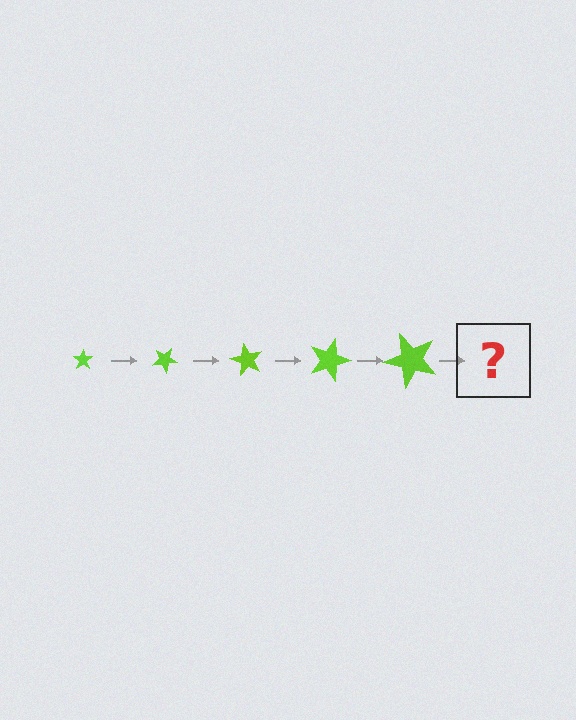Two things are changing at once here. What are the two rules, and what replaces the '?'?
The two rules are that the star grows larger each step and it rotates 30 degrees each step. The '?' should be a star, larger than the previous one and rotated 150 degrees from the start.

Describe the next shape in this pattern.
It should be a star, larger than the previous one and rotated 150 degrees from the start.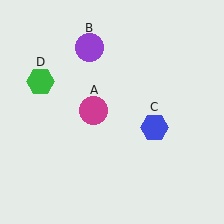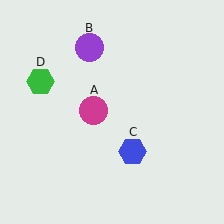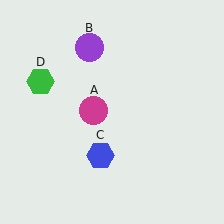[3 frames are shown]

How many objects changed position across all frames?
1 object changed position: blue hexagon (object C).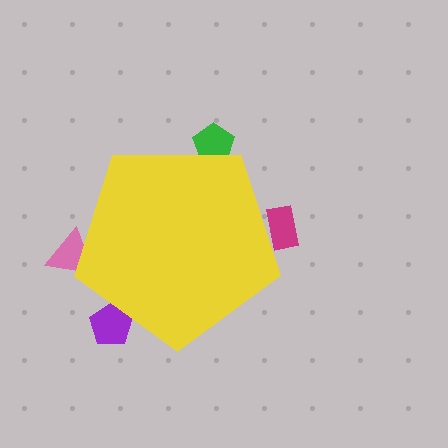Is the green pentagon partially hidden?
Yes, the green pentagon is partially hidden behind the yellow pentagon.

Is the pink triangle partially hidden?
Yes, the pink triangle is partially hidden behind the yellow pentagon.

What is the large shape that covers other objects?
A yellow pentagon.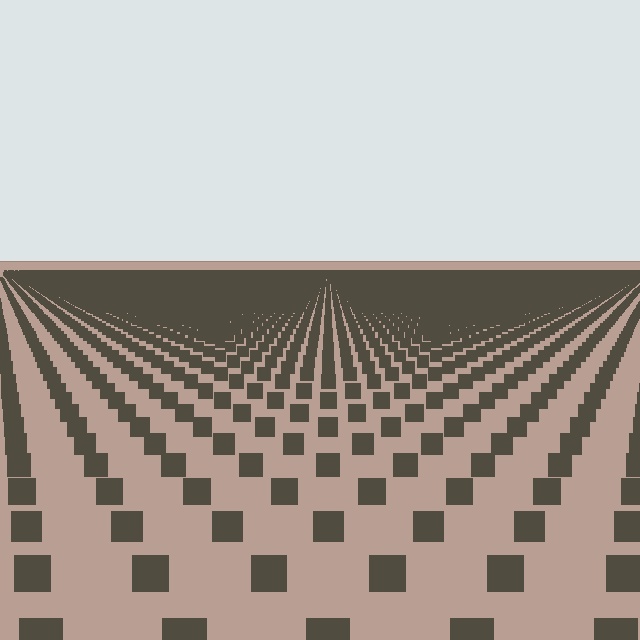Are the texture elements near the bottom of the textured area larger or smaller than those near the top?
Larger. Near the bottom, elements are closer to the viewer and appear at a bigger on-screen size.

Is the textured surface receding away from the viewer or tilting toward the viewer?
The surface is receding away from the viewer. Texture elements get smaller and denser toward the top.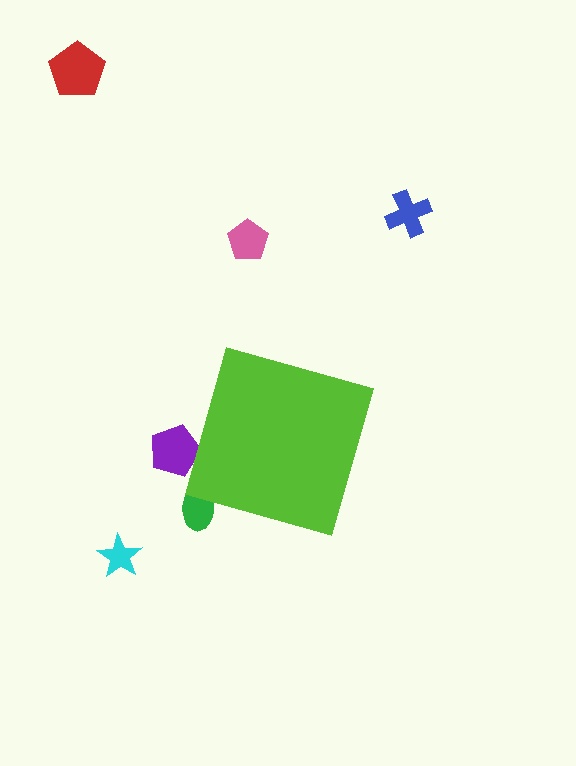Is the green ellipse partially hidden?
Yes, the green ellipse is partially hidden behind the lime diamond.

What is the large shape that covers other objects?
A lime diamond.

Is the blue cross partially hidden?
No, the blue cross is fully visible.